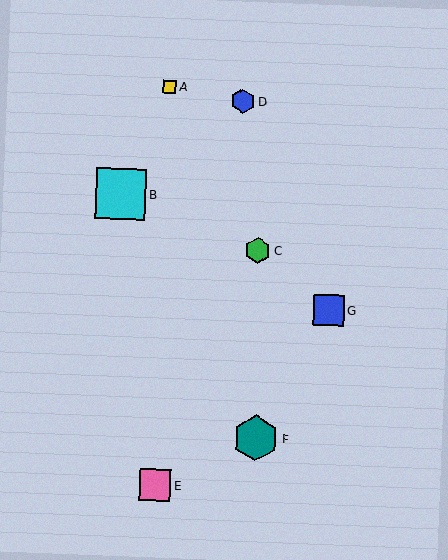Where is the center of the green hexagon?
The center of the green hexagon is at (258, 251).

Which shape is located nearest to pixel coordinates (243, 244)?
The green hexagon (labeled C) at (258, 251) is nearest to that location.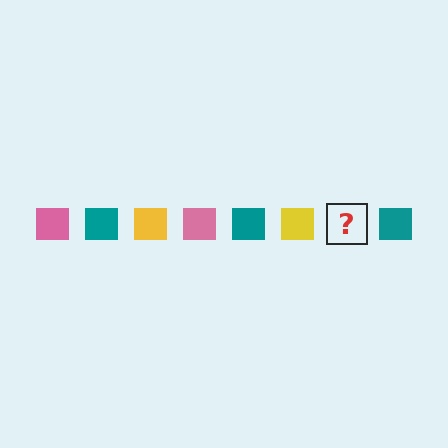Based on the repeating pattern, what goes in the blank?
The blank should be a pink square.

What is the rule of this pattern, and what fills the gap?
The rule is that the pattern cycles through pink, teal, yellow squares. The gap should be filled with a pink square.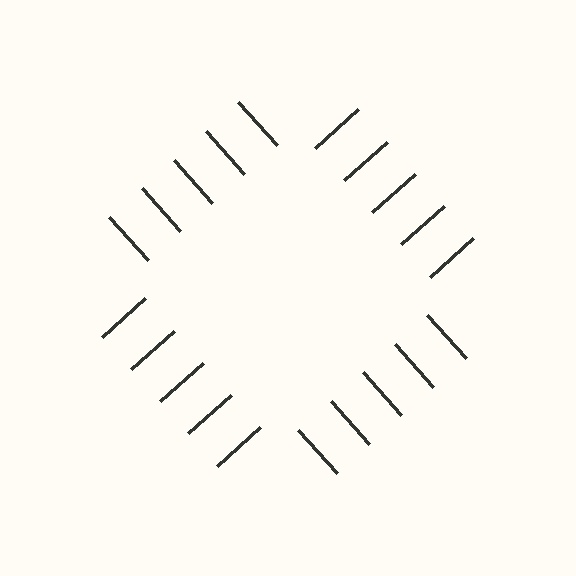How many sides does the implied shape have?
4 sides — the line-ends trace a square.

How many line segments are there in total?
20 — 5 along each of the 4 edges.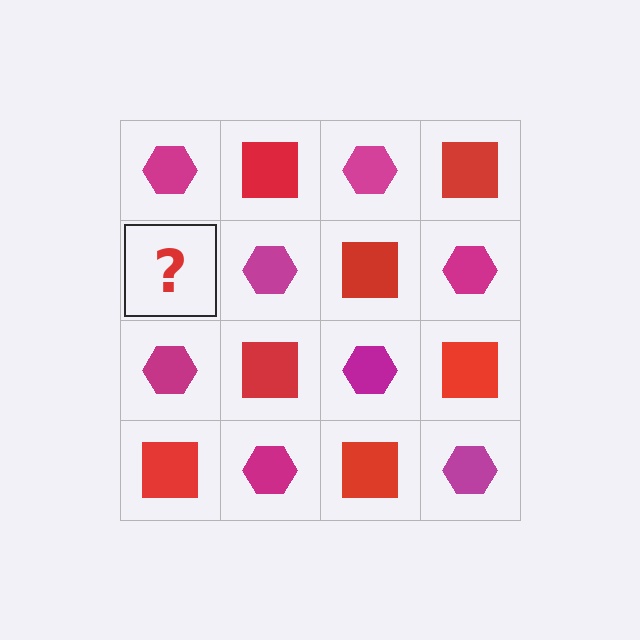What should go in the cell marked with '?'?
The missing cell should contain a red square.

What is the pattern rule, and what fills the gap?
The rule is that it alternates magenta hexagon and red square in a checkerboard pattern. The gap should be filled with a red square.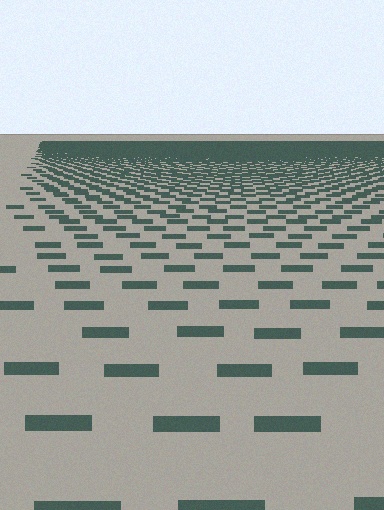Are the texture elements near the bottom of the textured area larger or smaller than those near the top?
Larger. Near the bottom, elements are closer to the viewer and appear at a bigger on-screen size.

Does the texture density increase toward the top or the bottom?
Density increases toward the top.